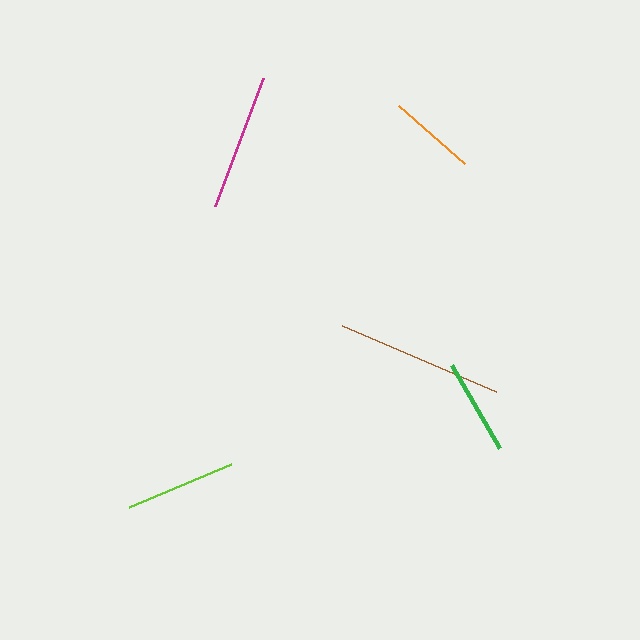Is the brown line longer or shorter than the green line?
The brown line is longer than the green line.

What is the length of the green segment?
The green segment is approximately 96 pixels long.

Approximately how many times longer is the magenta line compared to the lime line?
The magenta line is approximately 1.2 times the length of the lime line.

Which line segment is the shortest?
The orange line is the shortest at approximately 88 pixels.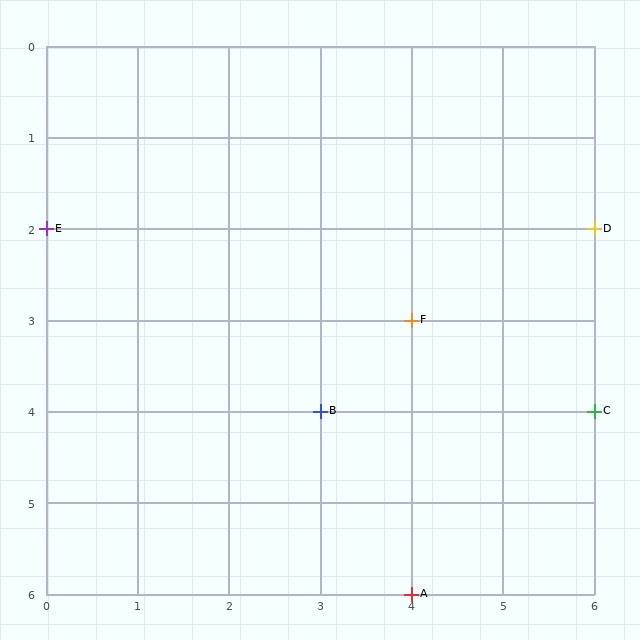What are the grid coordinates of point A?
Point A is at grid coordinates (4, 6).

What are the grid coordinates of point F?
Point F is at grid coordinates (4, 3).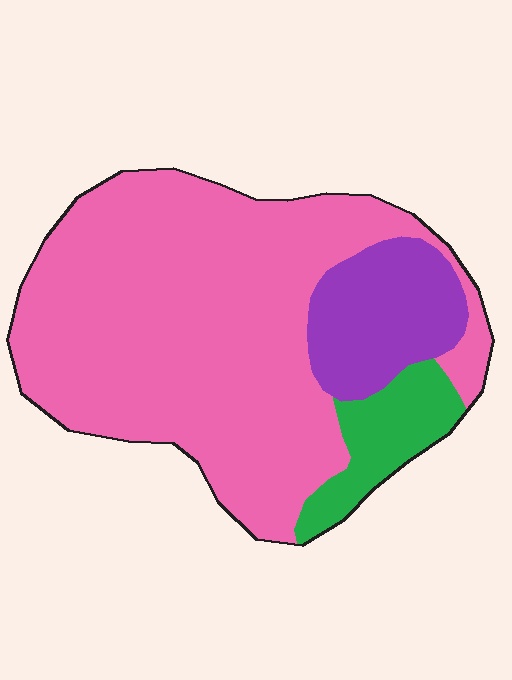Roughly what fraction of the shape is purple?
Purple covers around 15% of the shape.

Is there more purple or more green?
Purple.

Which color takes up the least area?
Green, at roughly 10%.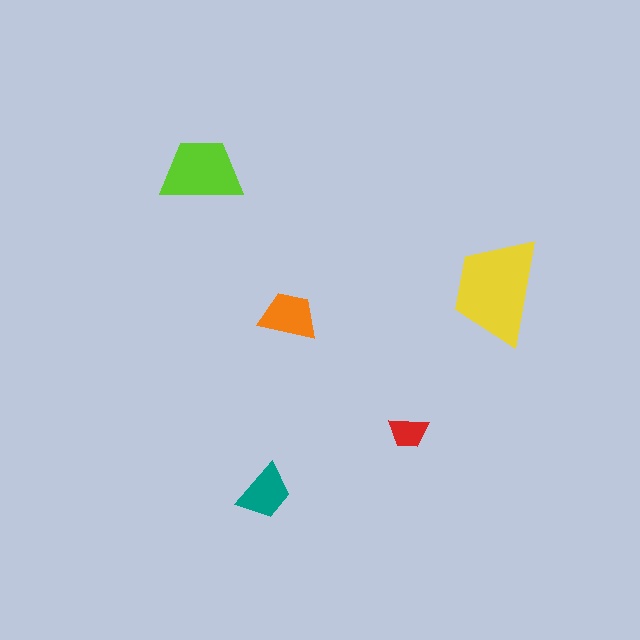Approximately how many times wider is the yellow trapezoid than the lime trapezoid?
About 1.5 times wider.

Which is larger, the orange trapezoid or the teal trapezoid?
The orange one.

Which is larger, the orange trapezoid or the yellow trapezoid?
The yellow one.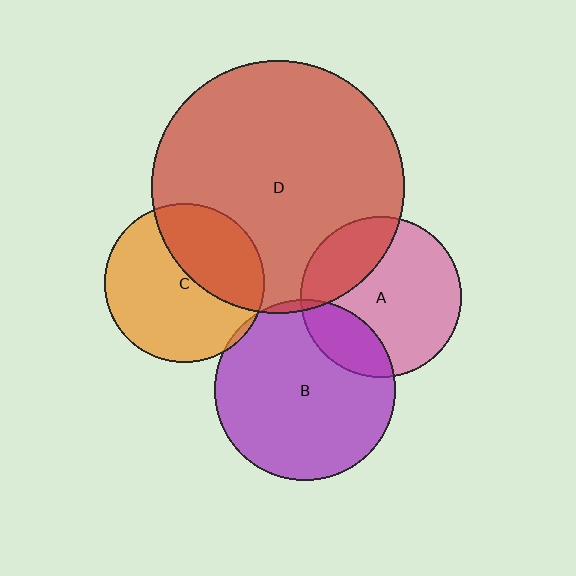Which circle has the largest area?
Circle D (red).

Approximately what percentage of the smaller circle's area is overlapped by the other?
Approximately 25%.